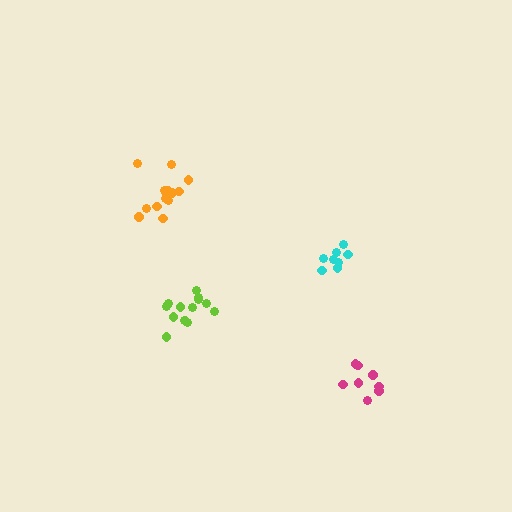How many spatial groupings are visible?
There are 4 spatial groupings.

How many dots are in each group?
Group 1: 14 dots, Group 2: 8 dots, Group 3: 8 dots, Group 4: 14 dots (44 total).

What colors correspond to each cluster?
The clusters are colored: orange, cyan, magenta, lime.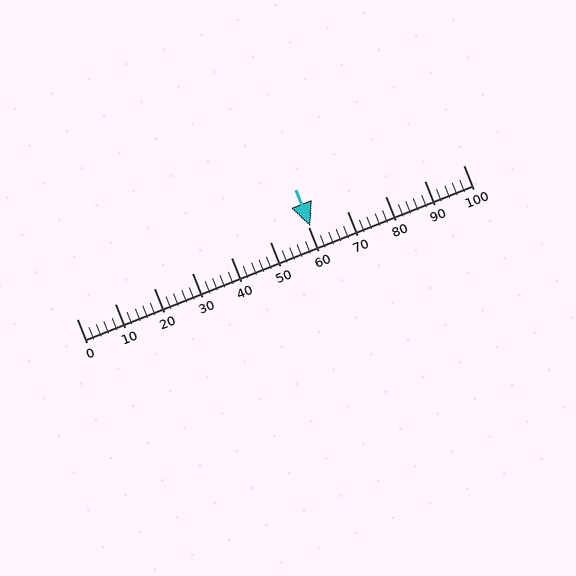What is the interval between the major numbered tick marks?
The major tick marks are spaced 10 units apart.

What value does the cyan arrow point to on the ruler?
The cyan arrow points to approximately 60.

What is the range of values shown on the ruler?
The ruler shows values from 0 to 100.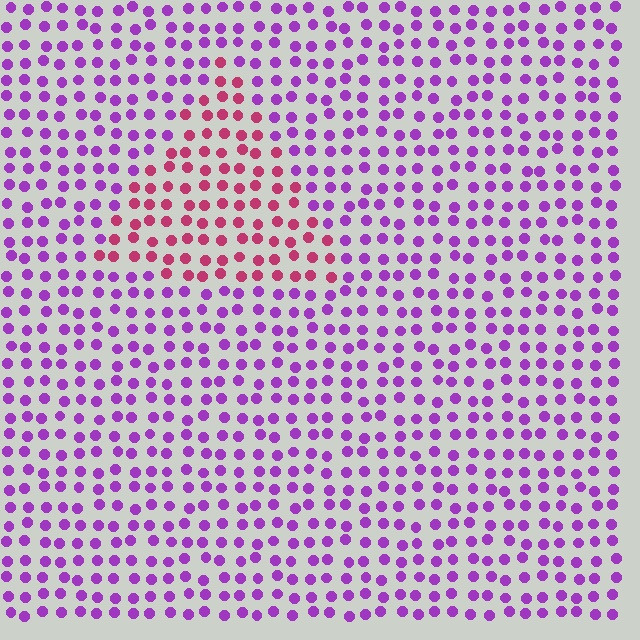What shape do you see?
I see a triangle.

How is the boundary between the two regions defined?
The boundary is defined purely by a slight shift in hue (about 50 degrees). Spacing, size, and orientation are identical on both sides.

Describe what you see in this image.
The image is filled with small purple elements in a uniform arrangement. A triangle-shaped region is visible where the elements are tinted to a slightly different hue, forming a subtle color boundary.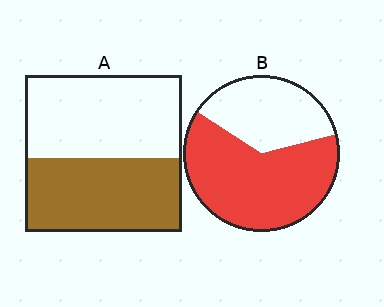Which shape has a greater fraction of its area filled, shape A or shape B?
Shape B.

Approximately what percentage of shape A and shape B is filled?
A is approximately 45% and B is approximately 65%.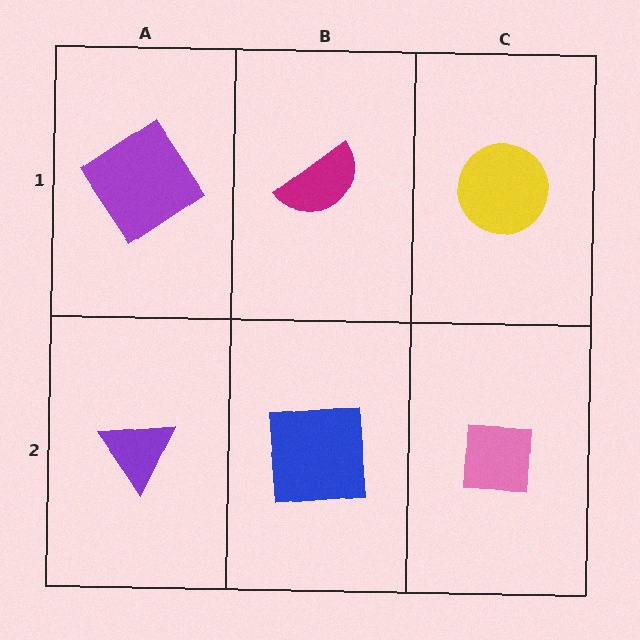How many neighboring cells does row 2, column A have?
2.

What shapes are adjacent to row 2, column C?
A yellow circle (row 1, column C), a blue square (row 2, column B).